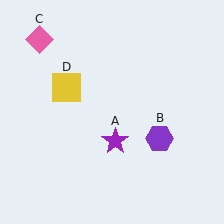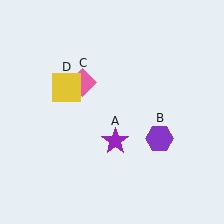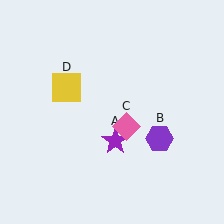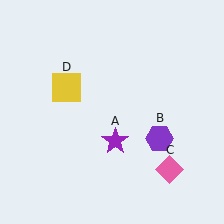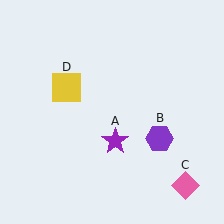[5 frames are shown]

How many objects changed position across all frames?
1 object changed position: pink diamond (object C).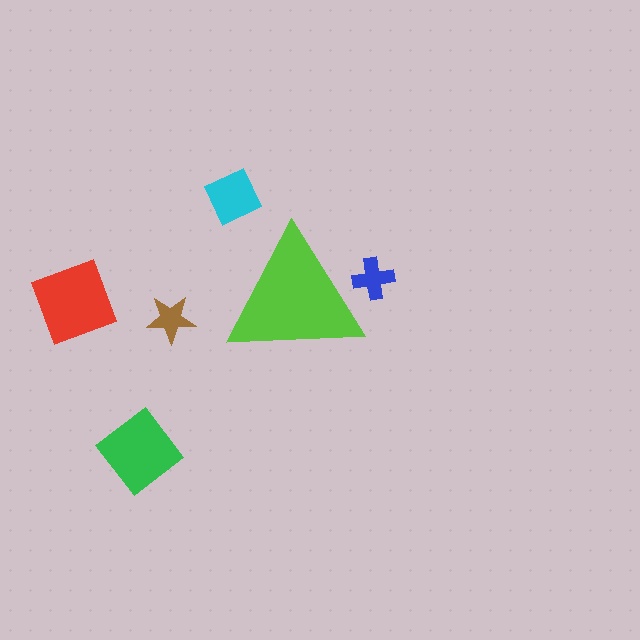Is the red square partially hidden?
No, the red square is fully visible.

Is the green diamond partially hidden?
No, the green diamond is fully visible.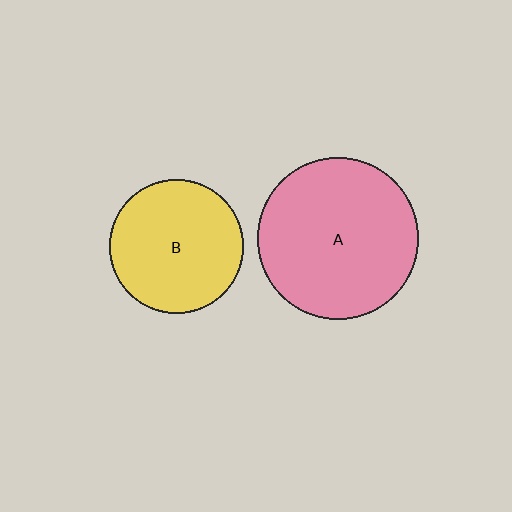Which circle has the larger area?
Circle A (pink).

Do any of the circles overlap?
No, none of the circles overlap.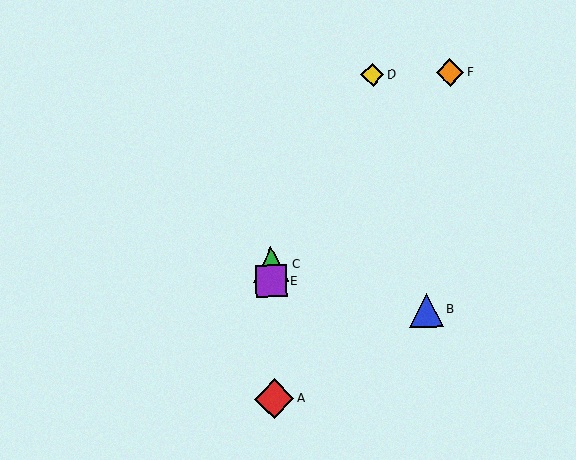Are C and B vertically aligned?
No, C is at x≈271 and B is at x≈426.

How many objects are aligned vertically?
3 objects (A, C, E) are aligned vertically.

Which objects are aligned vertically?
Objects A, C, E are aligned vertically.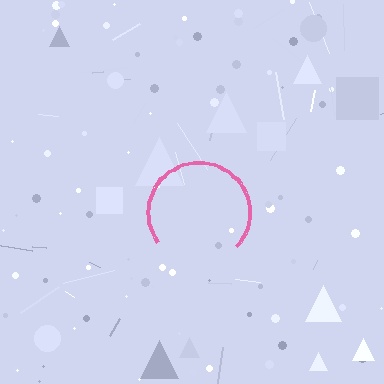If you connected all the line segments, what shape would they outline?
They would outline a circle.